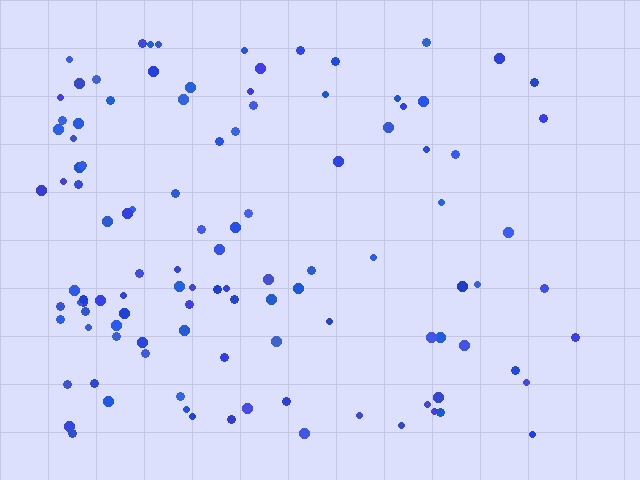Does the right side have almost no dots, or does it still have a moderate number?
Still a moderate number, just noticeably fewer than the left.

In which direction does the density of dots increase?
From right to left, with the left side densest.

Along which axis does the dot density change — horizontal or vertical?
Horizontal.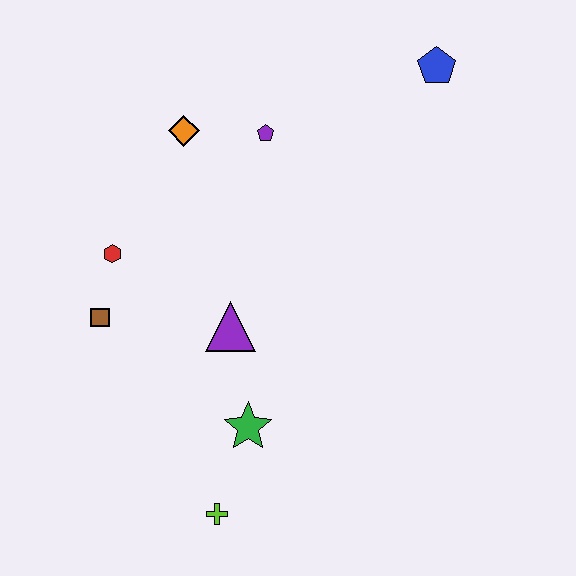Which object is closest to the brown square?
The red hexagon is closest to the brown square.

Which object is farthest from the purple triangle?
The blue pentagon is farthest from the purple triangle.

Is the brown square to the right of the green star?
No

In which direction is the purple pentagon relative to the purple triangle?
The purple pentagon is above the purple triangle.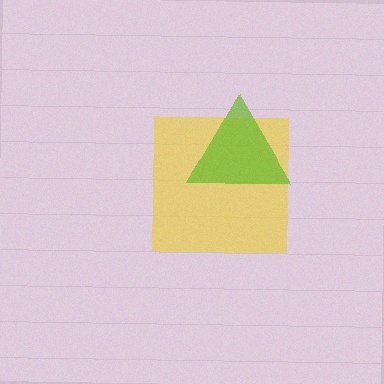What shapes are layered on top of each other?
The layered shapes are: a yellow square, a lime triangle.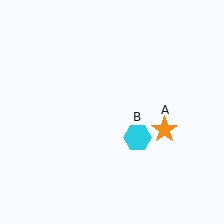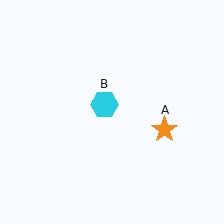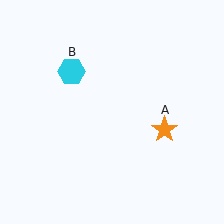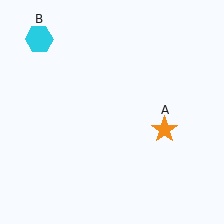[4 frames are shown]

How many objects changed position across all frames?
1 object changed position: cyan hexagon (object B).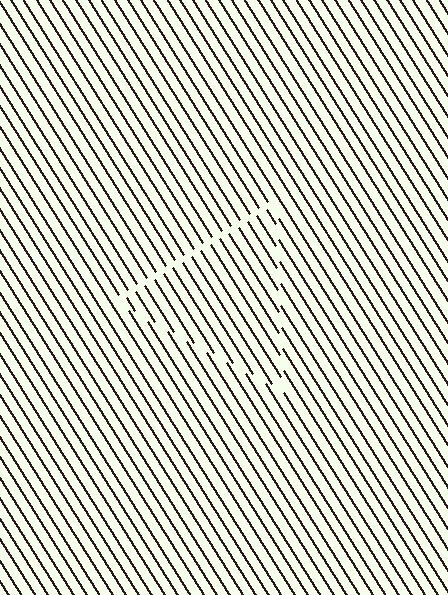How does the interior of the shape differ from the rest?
The interior of the shape contains the same grating, shifted by half a period — the contour is defined by the phase discontinuity where line-ends from the inner and outer gratings abut.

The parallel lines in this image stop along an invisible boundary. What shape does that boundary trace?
An illusory triangle. The interior of the shape contains the same grating, shifted by half a period — the contour is defined by the phase discontinuity where line-ends from the inner and outer gratings abut.